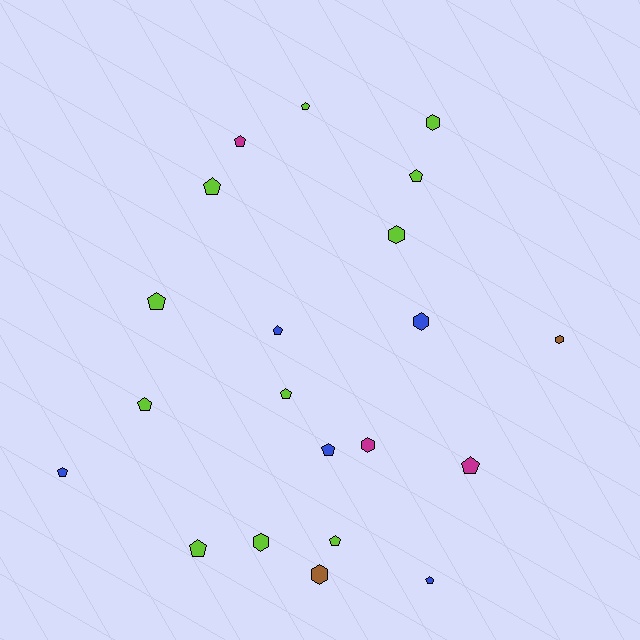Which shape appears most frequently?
Pentagon, with 14 objects.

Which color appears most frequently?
Lime, with 11 objects.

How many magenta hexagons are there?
There is 1 magenta hexagon.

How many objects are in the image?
There are 21 objects.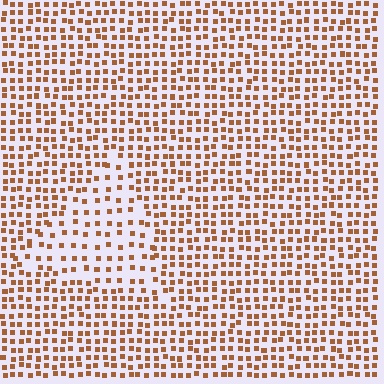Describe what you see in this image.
The image contains small brown elements arranged at two different densities. A triangle-shaped region is visible where the elements are less densely packed than the surrounding area.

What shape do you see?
I see a triangle.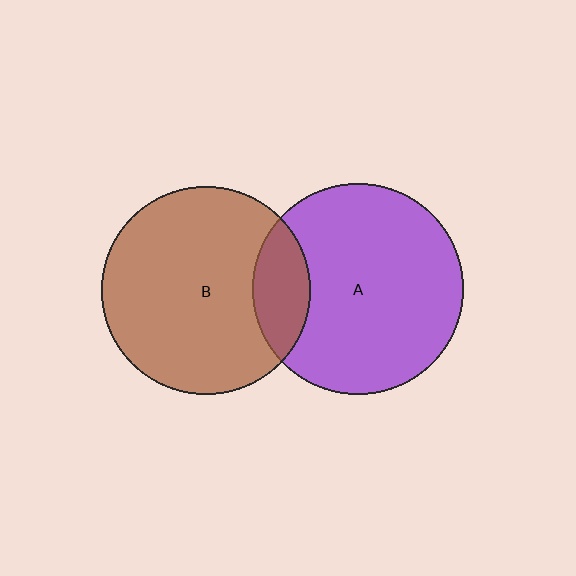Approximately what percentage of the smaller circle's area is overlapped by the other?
Approximately 15%.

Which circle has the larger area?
Circle A (purple).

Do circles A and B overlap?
Yes.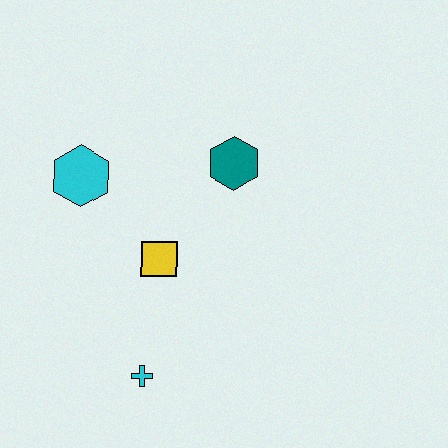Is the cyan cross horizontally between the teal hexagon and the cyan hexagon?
Yes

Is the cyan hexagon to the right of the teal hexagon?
No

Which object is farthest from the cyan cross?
The teal hexagon is farthest from the cyan cross.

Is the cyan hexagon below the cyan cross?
No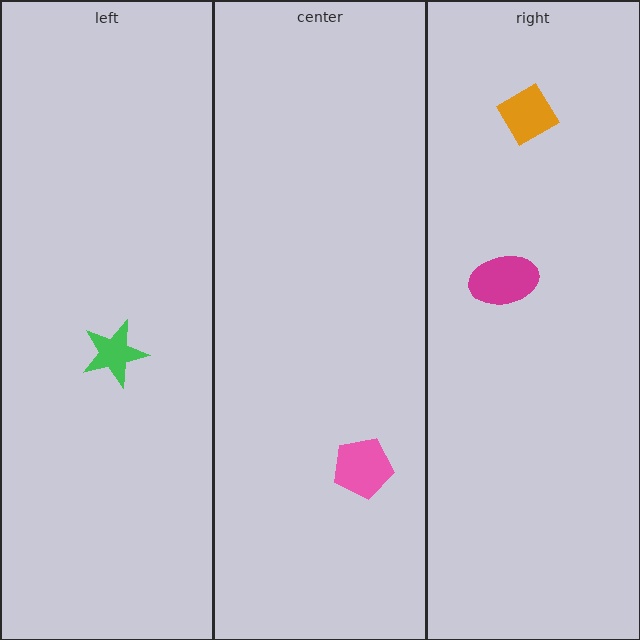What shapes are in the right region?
The orange diamond, the magenta ellipse.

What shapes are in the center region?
The pink pentagon.